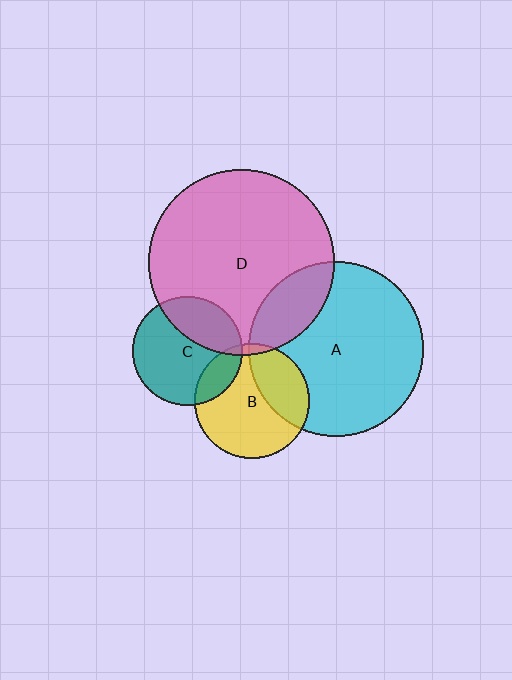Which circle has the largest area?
Circle D (pink).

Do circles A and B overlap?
Yes.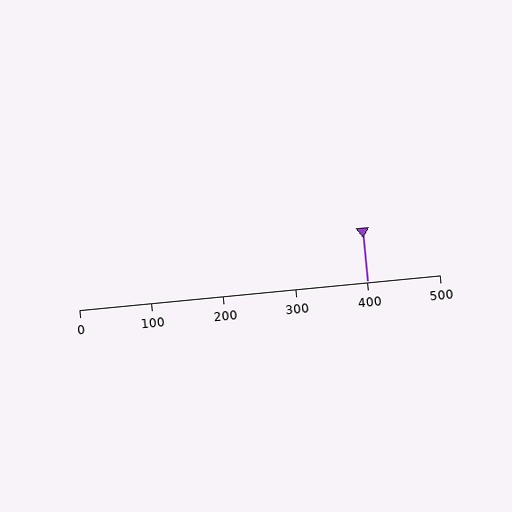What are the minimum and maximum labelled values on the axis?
The axis runs from 0 to 500.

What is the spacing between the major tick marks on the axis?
The major ticks are spaced 100 apart.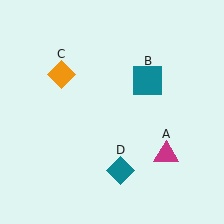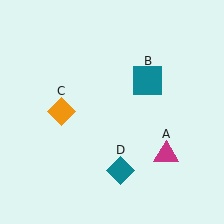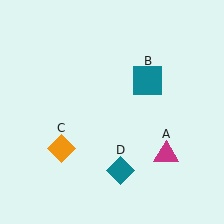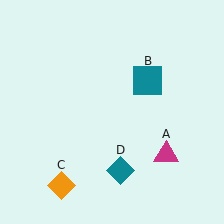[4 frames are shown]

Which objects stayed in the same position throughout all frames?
Magenta triangle (object A) and teal square (object B) and teal diamond (object D) remained stationary.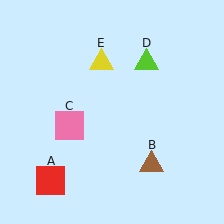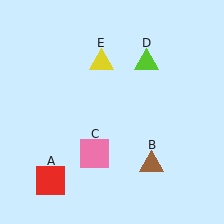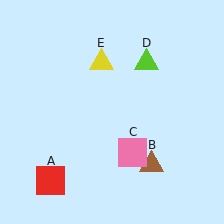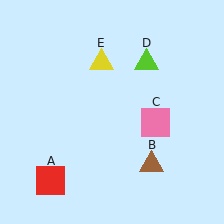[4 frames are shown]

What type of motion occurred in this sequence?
The pink square (object C) rotated counterclockwise around the center of the scene.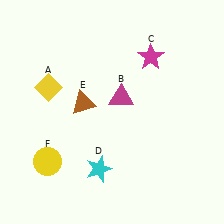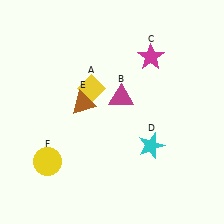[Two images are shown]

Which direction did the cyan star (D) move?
The cyan star (D) moved right.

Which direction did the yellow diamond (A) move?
The yellow diamond (A) moved right.